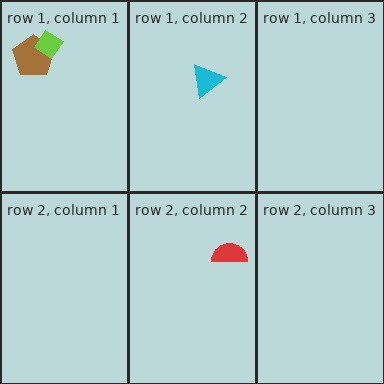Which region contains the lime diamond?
The row 1, column 1 region.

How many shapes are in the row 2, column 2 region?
1.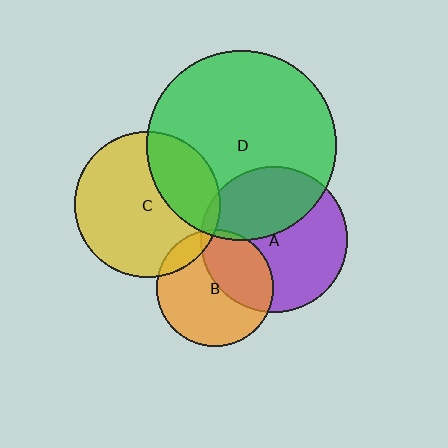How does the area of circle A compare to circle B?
Approximately 1.6 times.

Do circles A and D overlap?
Yes.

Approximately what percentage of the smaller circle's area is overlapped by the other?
Approximately 40%.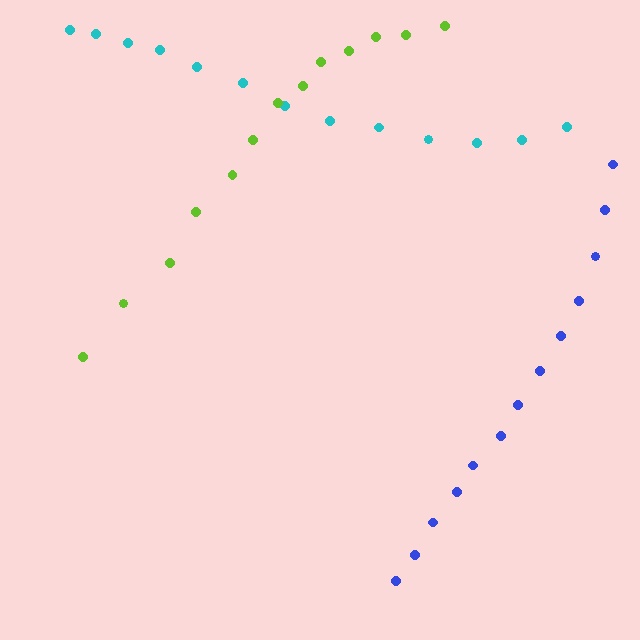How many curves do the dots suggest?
There are 3 distinct paths.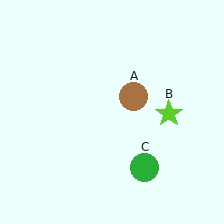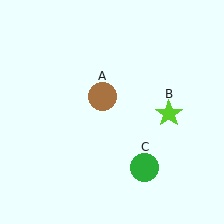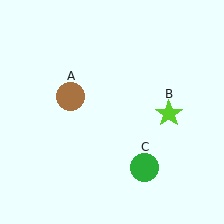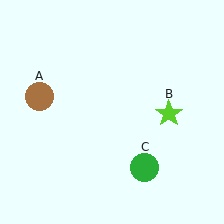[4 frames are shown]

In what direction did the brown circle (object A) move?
The brown circle (object A) moved left.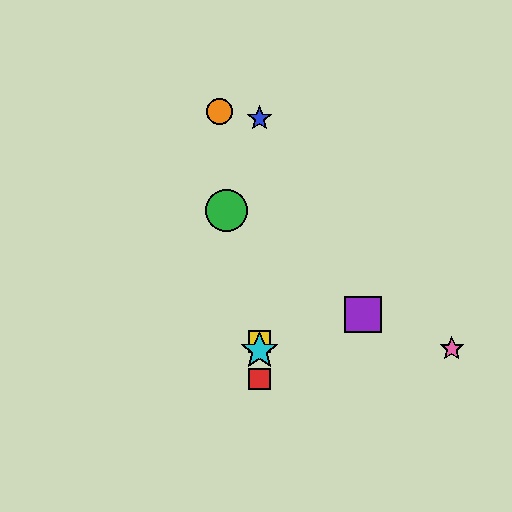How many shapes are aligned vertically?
4 shapes (the red square, the blue star, the yellow square, the cyan star) are aligned vertically.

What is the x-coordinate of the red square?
The red square is at x≈260.